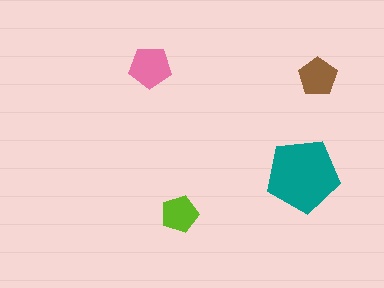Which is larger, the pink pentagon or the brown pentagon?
The pink one.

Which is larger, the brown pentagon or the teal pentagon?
The teal one.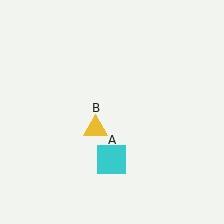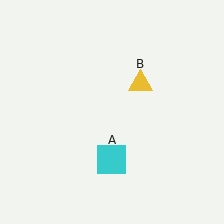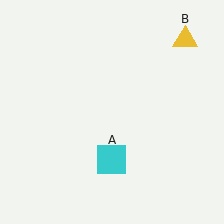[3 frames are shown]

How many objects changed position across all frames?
1 object changed position: yellow triangle (object B).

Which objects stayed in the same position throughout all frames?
Cyan square (object A) remained stationary.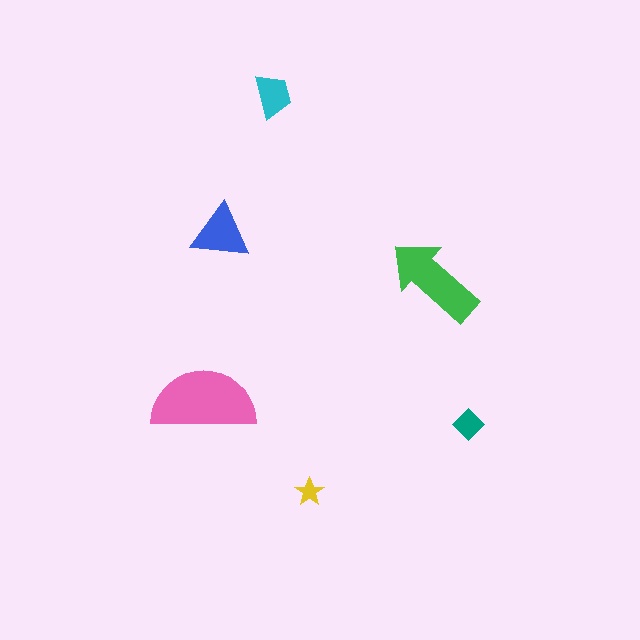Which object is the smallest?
The yellow star.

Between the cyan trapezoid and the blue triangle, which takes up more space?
The blue triangle.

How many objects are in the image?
There are 6 objects in the image.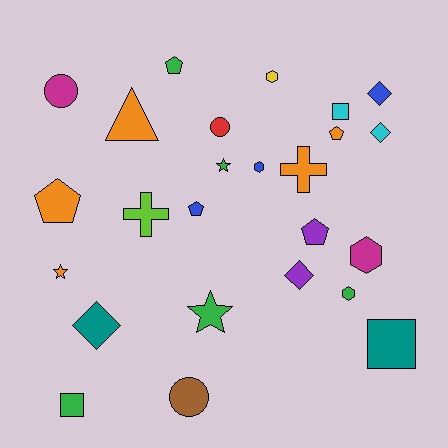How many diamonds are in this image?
There are 4 diamonds.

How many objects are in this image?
There are 25 objects.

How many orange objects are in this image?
There are 5 orange objects.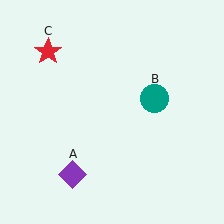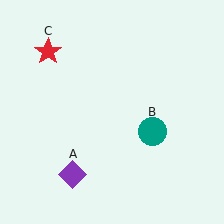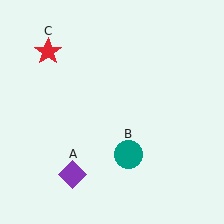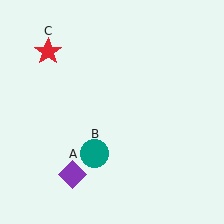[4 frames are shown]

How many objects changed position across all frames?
1 object changed position: teal circle (object B).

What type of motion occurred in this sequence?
The teal circle (object B) rotated clockwise around the center of the scene.